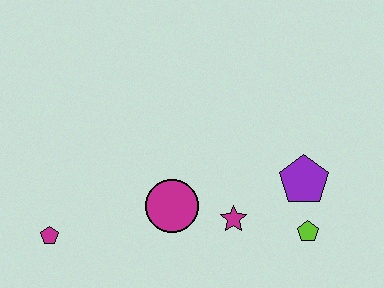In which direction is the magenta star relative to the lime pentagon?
The magenta star is to the left of the lime pentagon.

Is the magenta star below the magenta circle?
Yes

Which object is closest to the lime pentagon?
The purple pentagon is closest to the lime pentagon.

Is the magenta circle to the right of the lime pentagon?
No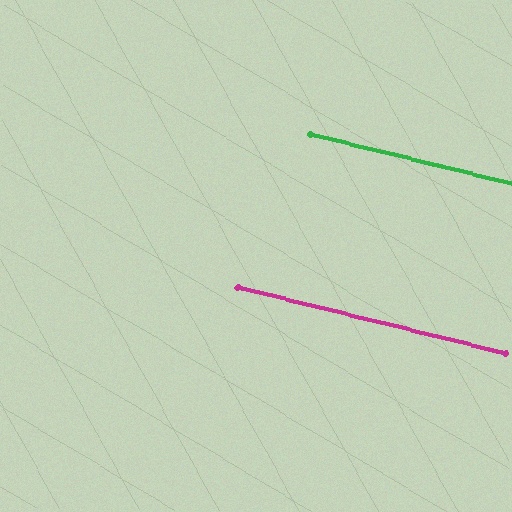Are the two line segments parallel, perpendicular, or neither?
Parallel — their directions differ by only 0.2°.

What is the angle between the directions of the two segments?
Approximately 0 degrees.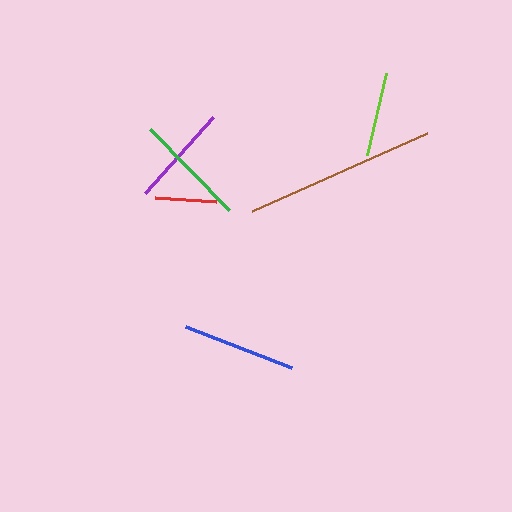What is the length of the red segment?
The red segment is approximately 61 pixels long.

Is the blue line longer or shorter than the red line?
The blue line is longer than the red line.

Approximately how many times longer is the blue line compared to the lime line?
The blue line is approximately 1.4 times the length of the lime line.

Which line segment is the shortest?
The red line is the shortest at approximately 61 pixels.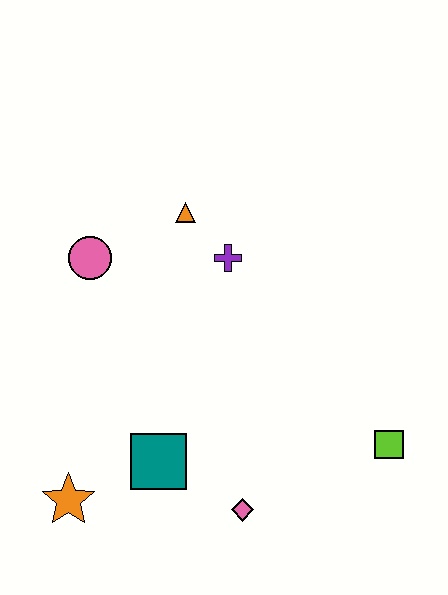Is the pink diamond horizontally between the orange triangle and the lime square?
Yes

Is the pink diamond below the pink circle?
Yes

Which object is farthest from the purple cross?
The orange star is farthest from the purple cross.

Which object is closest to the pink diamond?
The teal square is closest to the pink diamond.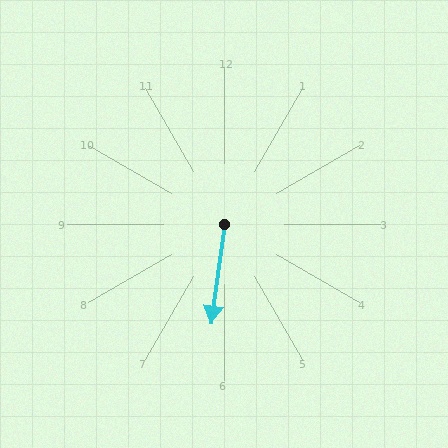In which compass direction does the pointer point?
South.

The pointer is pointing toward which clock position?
Roughly 6 o'clock.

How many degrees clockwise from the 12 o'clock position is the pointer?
Approximately 188 degrees.